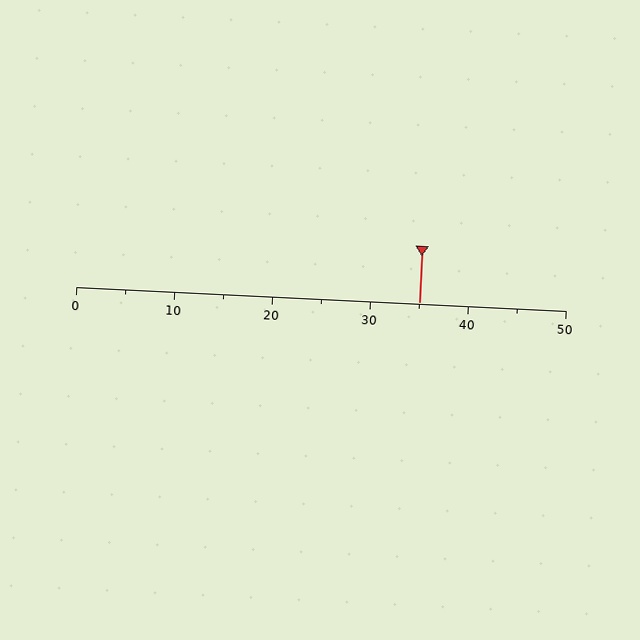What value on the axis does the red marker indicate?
The marker indicates approximately 35.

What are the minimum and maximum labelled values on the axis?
The axis runs from 0 to 50.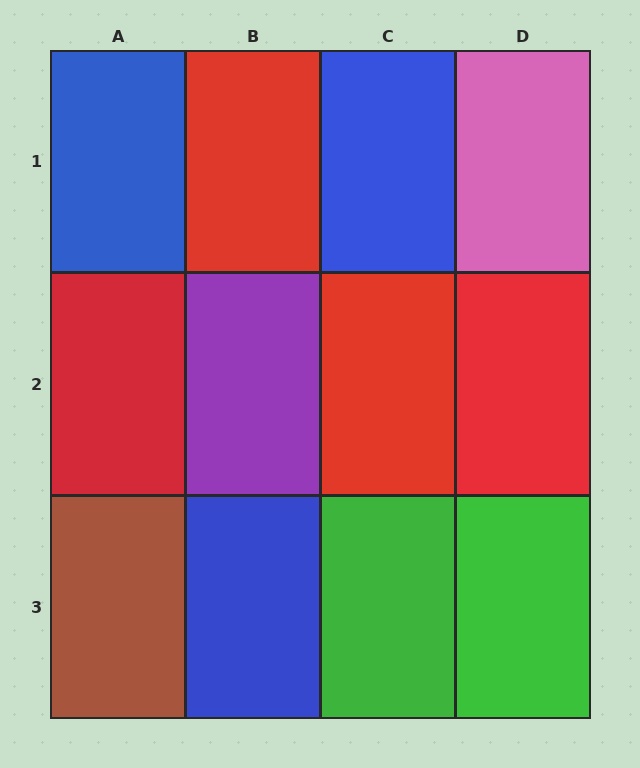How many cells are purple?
1 cell is purple.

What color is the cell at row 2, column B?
Purple.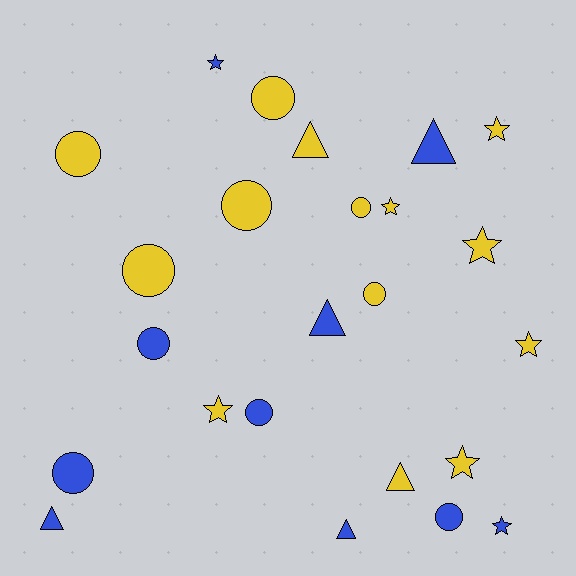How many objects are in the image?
There are 24 objects.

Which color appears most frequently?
Yellow, with 14 objects.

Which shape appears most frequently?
Circle, with 10 objects.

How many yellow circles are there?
There are 6 yellow circles.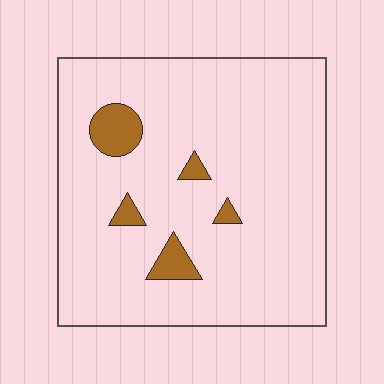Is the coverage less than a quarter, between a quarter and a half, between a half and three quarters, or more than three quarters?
Less than a quarter.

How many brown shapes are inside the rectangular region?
5.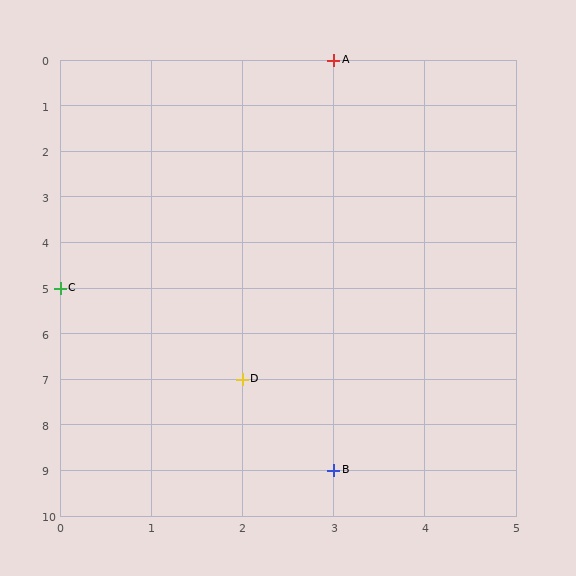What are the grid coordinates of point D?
Point D is at grid coordinates (2, 7).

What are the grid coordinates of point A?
Point A is at grid coordinates (3, 0).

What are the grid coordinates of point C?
Point C is at grid coordinates (0, 5).